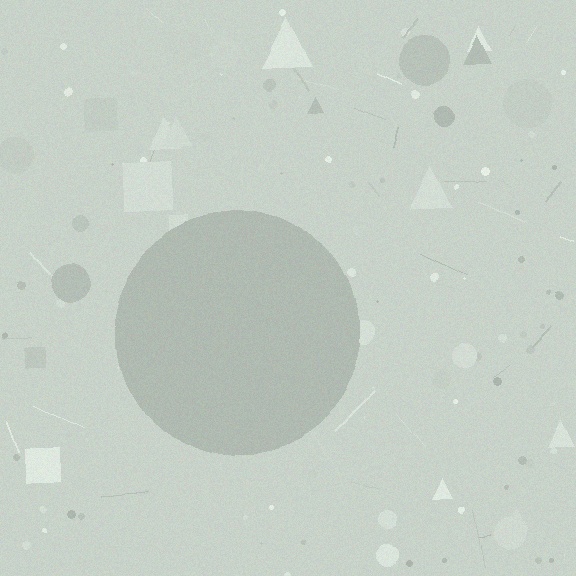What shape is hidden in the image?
A circle is hidden in the image.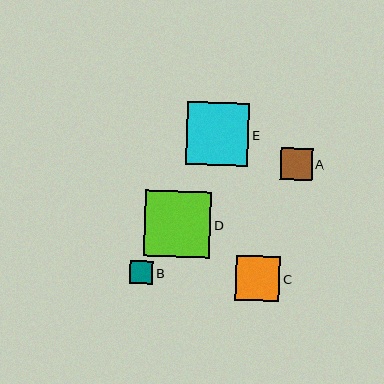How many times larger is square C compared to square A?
Square C is approximately 1.4 times the size of square A.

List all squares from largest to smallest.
From largest to smallest: D, E, C, A, B.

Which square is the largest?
Square D is the largest with a size of approximately 66 pixels.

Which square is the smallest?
Square B is the smallest with a size of approximately 23 pixels.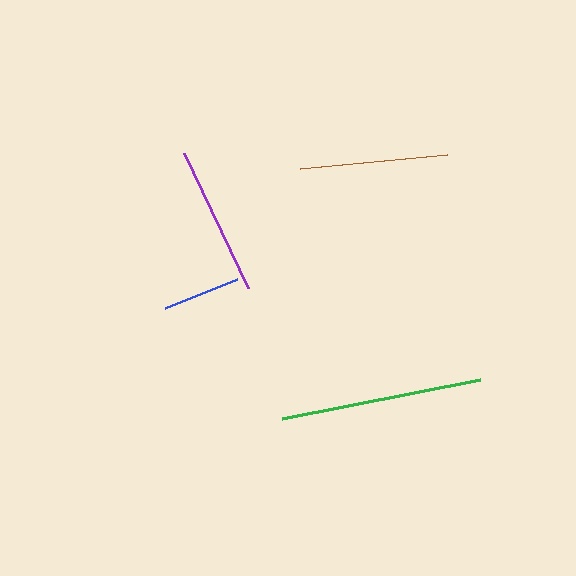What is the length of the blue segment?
The blue segment is approximately 77 pixels long.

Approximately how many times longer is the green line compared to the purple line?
The green line is approximately 1.4 times the length of the purple line.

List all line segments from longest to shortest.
From longest to shortest: green, purple, brown, blue.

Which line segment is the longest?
The green line is the longest at approximately 202 pixels.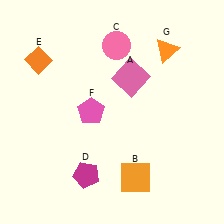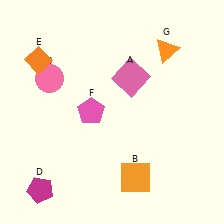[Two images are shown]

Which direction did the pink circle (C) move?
The pink circle (C) moved left.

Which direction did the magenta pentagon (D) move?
The magenta pentagon (D) moved left.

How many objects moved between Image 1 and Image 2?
2 objects moved between the two images.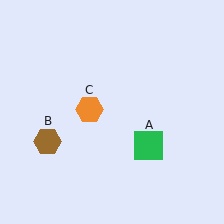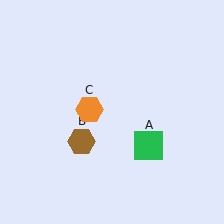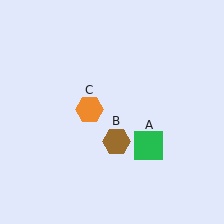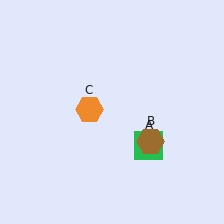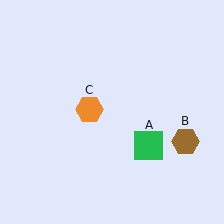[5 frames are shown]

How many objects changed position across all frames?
1 object changed position: brown hexagon (object B).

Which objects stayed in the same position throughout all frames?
Green square (object A) and orange hexagon (object C) remained stationary.